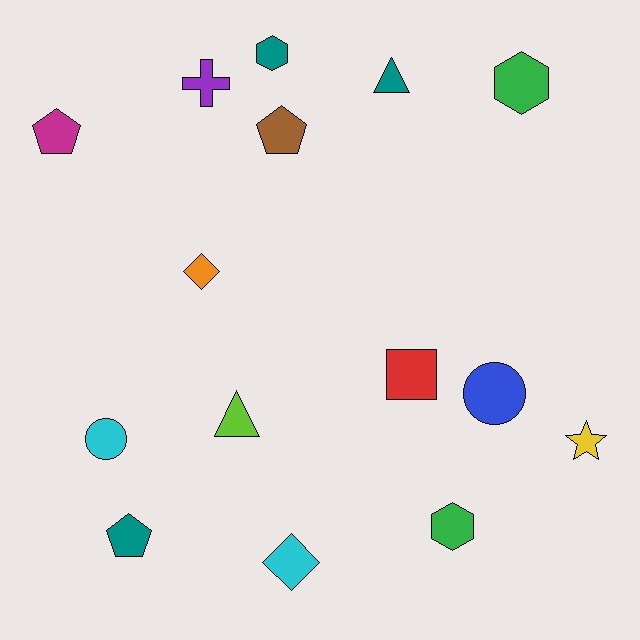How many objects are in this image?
There are 15 objects.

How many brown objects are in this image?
There is 1 brown object.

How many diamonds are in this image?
There are 2 diamonds.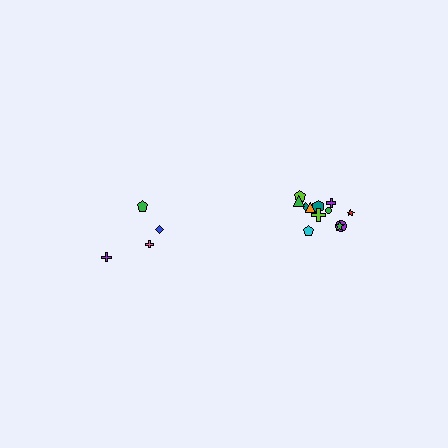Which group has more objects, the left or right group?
The right group.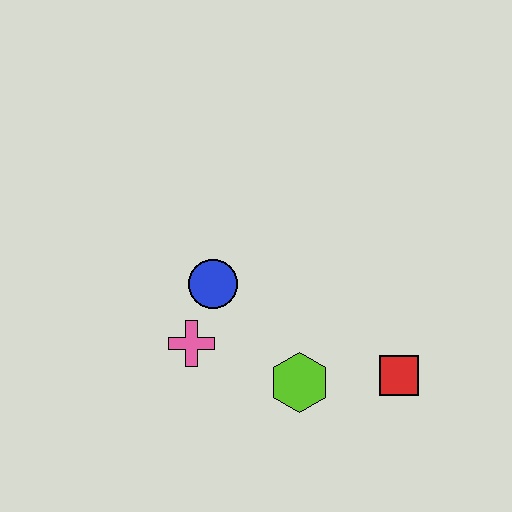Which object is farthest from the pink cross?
The red square is farthest from the pink cross.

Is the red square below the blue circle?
Yes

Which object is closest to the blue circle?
The pink cross is closest to the blue circle.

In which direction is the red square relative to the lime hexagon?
The red square is to the right of the lime hexagon.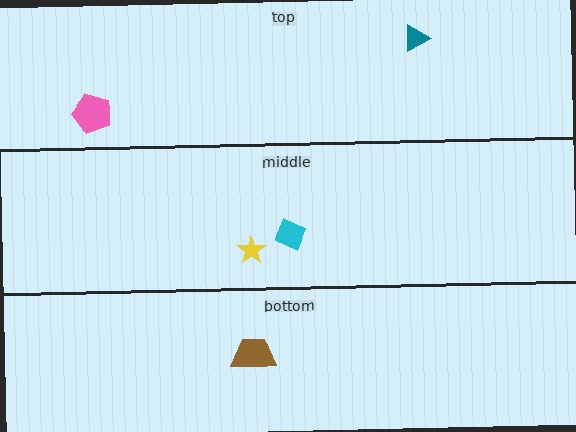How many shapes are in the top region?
2.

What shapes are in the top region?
The pink pentagon, the teal triangle.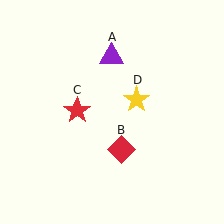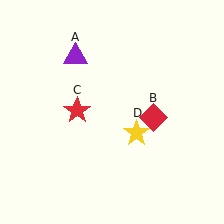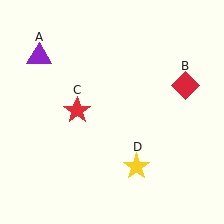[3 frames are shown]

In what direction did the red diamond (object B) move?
The red diamond (object B) moved up and to the right.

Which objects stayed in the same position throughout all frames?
Red star (object C) remained stationary.